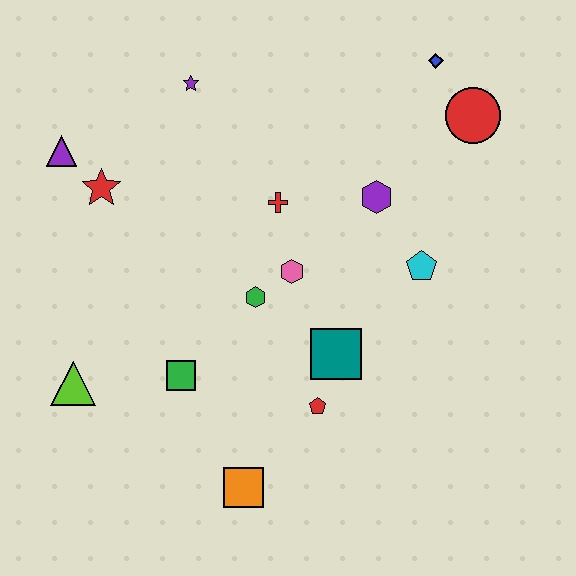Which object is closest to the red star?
The purple triangle is closest to the red star.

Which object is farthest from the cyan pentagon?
The purple triangle is farthest from the cyan pentagon.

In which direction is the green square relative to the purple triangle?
The green square is below the purple triangle.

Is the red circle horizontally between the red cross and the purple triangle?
No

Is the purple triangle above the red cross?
Yes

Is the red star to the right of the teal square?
No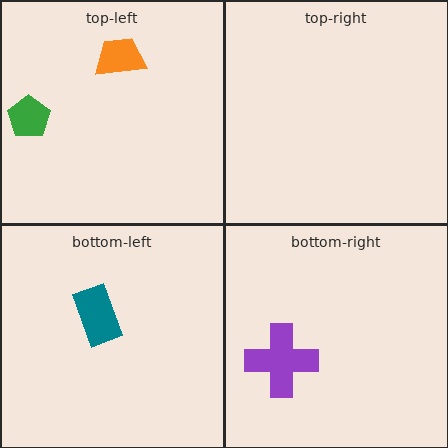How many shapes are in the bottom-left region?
1.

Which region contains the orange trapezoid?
The top-left region.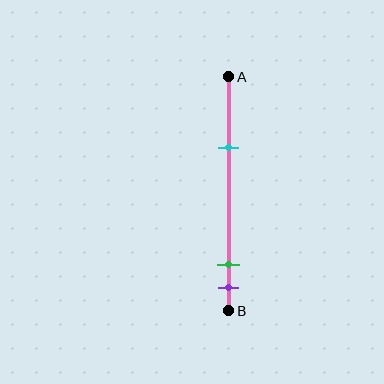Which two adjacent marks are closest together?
The green and purple marks are the closest adjacent pair.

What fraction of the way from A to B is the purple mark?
The purple mark is approximately 90% (0.9) of the way from A to B.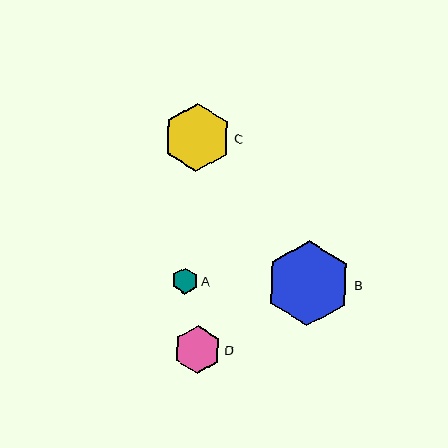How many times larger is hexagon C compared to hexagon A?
Hexagon C is approximately 2.6 times the size of hexagon A.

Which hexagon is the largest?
Hexagon B is the largest with a size of approximately 85 pixels.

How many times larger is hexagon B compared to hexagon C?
Hexagon B is approximately 1.2 times the size of hexagon C.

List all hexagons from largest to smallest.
From largest to smallest: B, C, D, A.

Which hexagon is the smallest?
Hexagon A is the smallest with a size of approximately 26 pixels.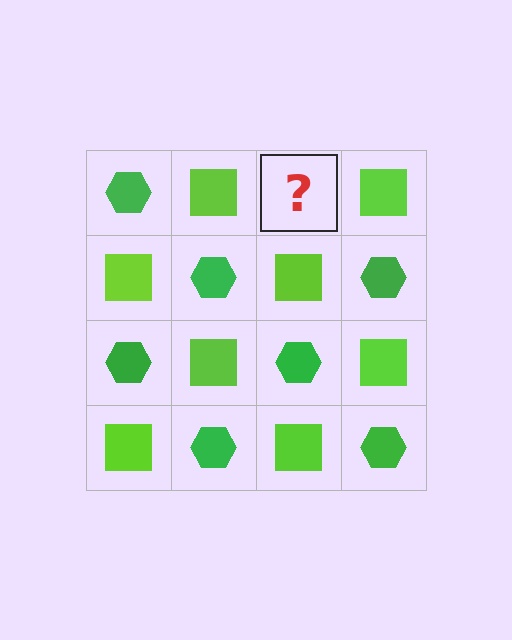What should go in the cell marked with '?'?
The missing cell should contain a green hexagon.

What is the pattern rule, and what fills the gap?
The rule is that it alternates green hexagon and lime square in a checkerboard pattern. The gap should be filled with a green hexagon.